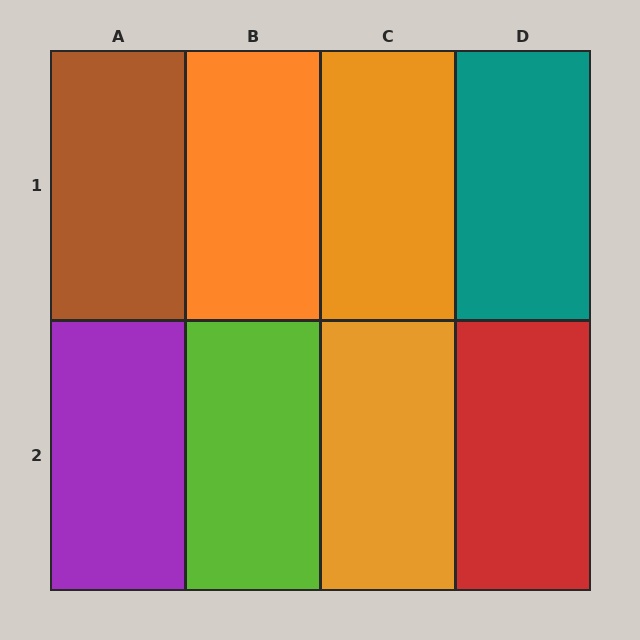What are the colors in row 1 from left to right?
Brown, orange, orange, teal.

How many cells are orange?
3 cells are orange.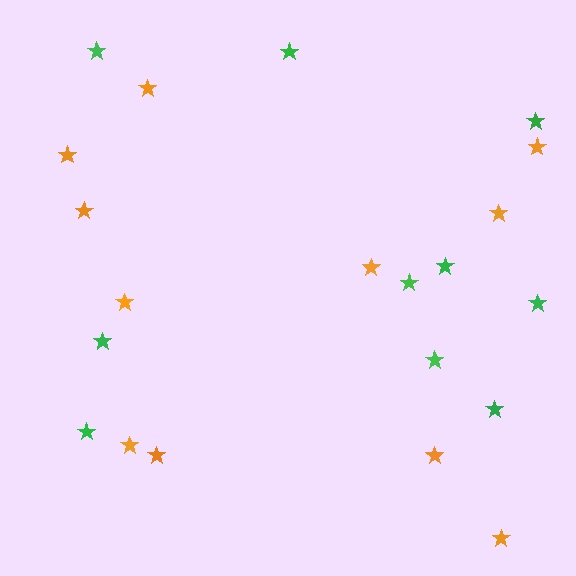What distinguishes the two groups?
There are 2 groups: one group of green stars (10) and one group of orange stars (11).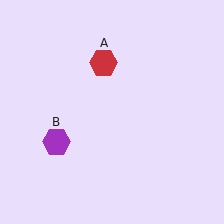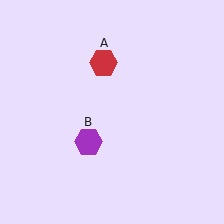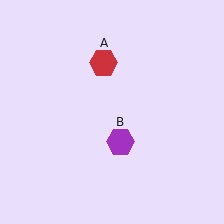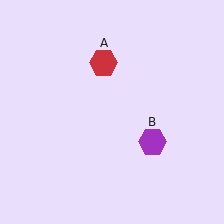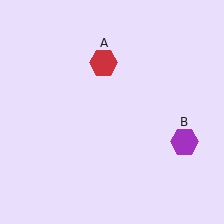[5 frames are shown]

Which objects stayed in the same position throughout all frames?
Red hexagon (object A) remained stationary.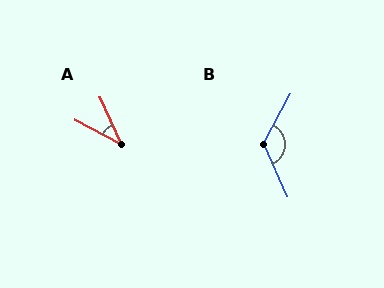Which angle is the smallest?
A, at approximately 37 degrees.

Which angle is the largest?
B, at approximately 127 degrees.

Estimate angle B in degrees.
Approximately 127 degrees.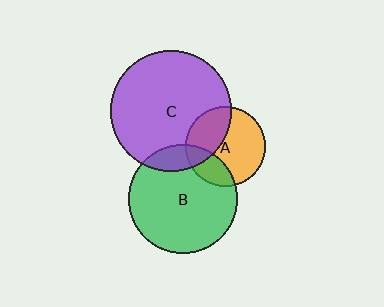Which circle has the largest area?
Circle C (purple).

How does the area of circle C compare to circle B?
Approximately 1.2 times.